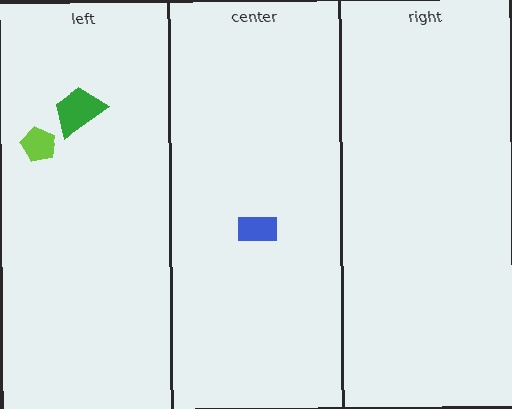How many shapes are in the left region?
2.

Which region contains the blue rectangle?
The center region.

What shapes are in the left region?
The green trapezoid, the lime pentagon.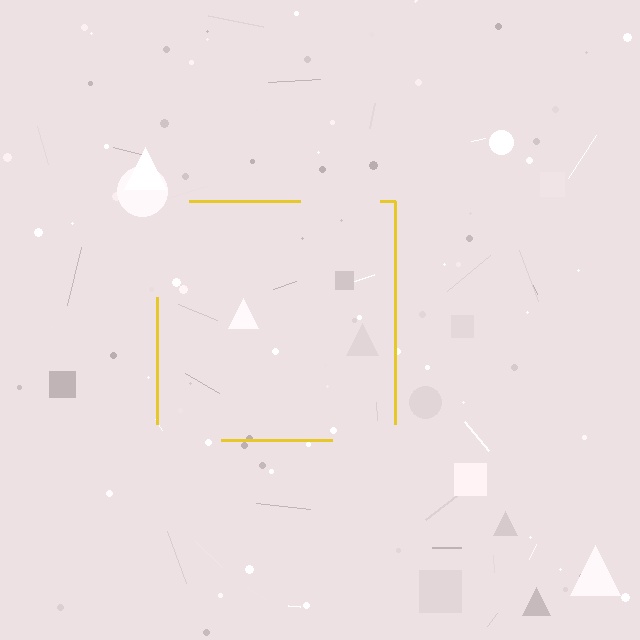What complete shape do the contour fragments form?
The contour fragments form a square.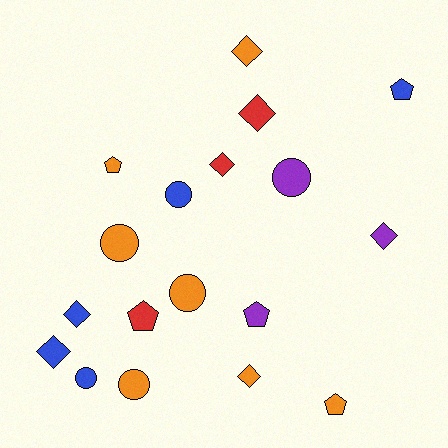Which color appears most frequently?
Orange, with 7 objects.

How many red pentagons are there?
There is 1 red pentagon.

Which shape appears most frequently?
Diamond, with 7 objects.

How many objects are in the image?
There are 18 objects.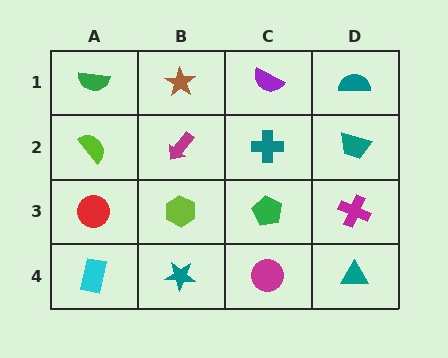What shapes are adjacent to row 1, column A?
A lime semicircle (row 2, column A), a brown star (row 1, column B).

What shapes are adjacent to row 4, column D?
A magenta cross (row 3, column D), a magenta circle (row 4, column C).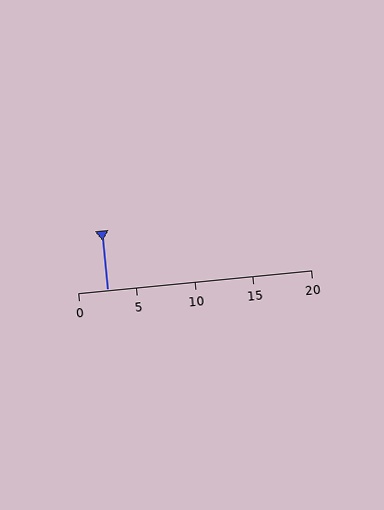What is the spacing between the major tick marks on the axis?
The major ticks are spaced 5 apart.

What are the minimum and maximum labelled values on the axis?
The axis runs from 0 to 20.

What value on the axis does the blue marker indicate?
The marker indicates approximately 2.5.